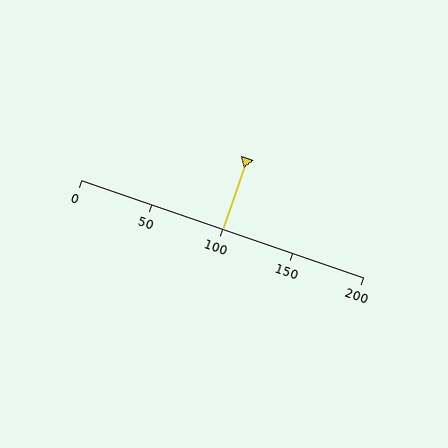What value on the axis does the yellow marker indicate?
The marker indicates approximately 100.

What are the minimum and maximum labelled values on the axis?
The axis runs from 0 to 200.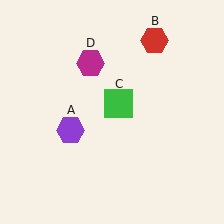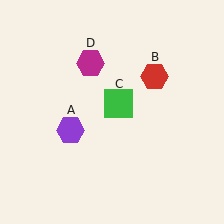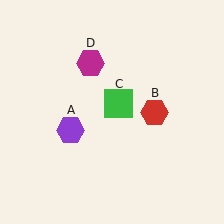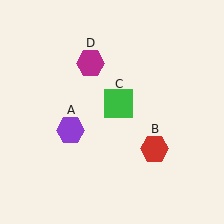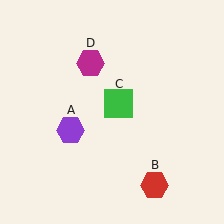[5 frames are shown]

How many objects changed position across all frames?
1 object changed position: red hexagon (object B).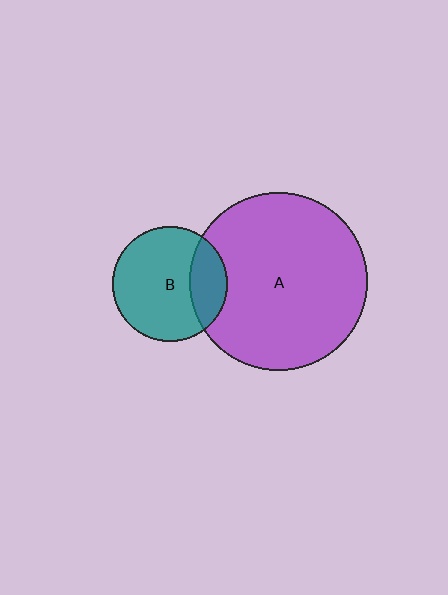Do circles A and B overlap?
Yes.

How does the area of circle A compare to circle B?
Approximately 2.4 times.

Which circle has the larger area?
Circle A (purple).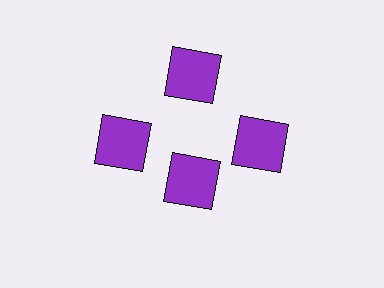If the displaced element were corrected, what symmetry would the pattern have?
It would have 4-fold rotational symmetry — the pattern would map onto itself every 90 degrees.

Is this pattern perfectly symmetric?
No. The 4 purple squares are arranged in a ring, but one element near the 6 o'clock position is pulled inward toward the center, breaking the 4-fold rotational symmetry.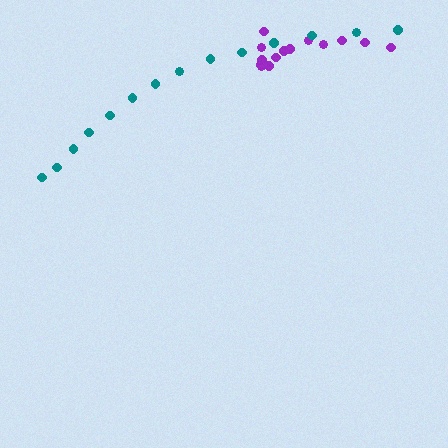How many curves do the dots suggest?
There are 2 distinct paths.